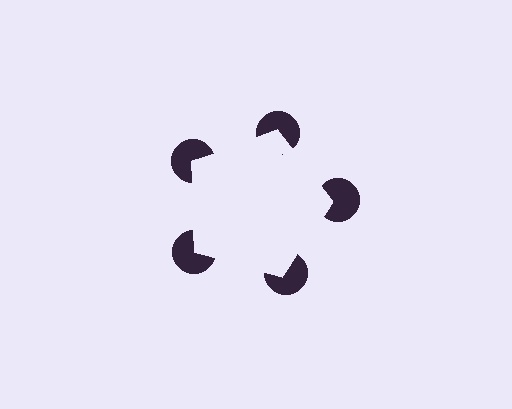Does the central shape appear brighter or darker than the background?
It typically appears slightly brighter than the background, even though no actual brightness change is drawn.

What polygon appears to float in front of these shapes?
An illusory pentagon — its edges are inferred from the aligned wedge cuts in the pac-man discs, not physically drawn.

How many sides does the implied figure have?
5 sides.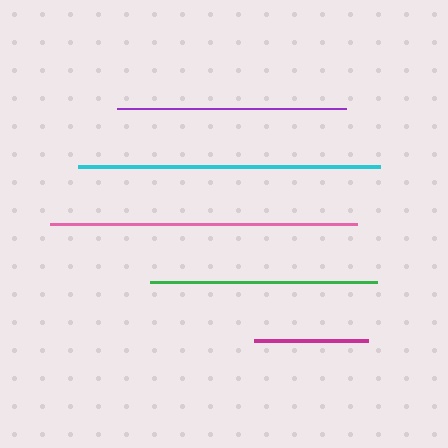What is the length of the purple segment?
The purple segment is approximately 229 pixels long.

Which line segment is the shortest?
The magenta line is the shortest at approximately 115 pixels.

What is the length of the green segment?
The green segment is approximately 228 pixels long.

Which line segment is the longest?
The pink line is the longest at approximately 306 pixels.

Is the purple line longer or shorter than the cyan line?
The cyan line is longer than the purple line.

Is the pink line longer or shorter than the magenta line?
The pink line is longer than the magenta line.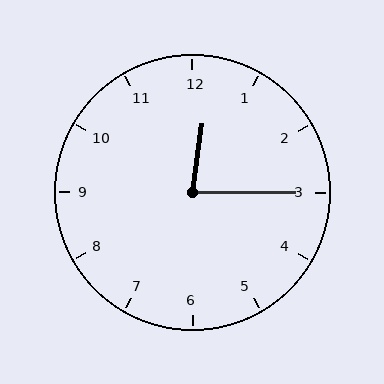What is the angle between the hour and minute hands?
Approximately 82 degrees.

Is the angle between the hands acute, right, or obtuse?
It is acute.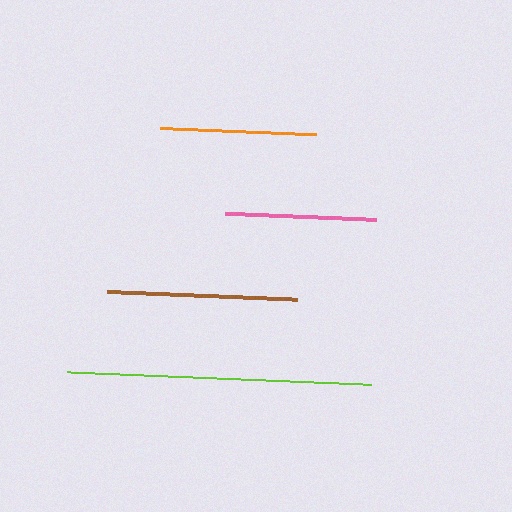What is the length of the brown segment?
The brown segment is approximately 190 pixels long.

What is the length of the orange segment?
The orange segment is approximately 156 pixels long.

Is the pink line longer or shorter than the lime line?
The lime line is longer than the pink line.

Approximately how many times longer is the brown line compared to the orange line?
The brown line is approximately 1.2 times the length of the orange line.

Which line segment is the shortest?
The pink line is the shortest at approximately 151 pixels.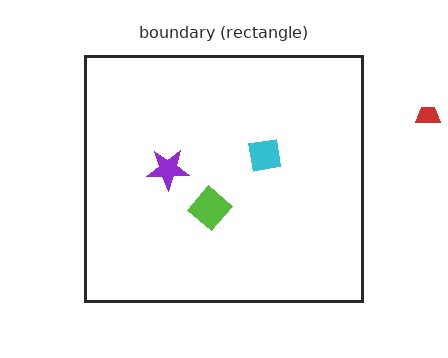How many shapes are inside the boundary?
3 inside, 1 outside.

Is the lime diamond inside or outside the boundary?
Inside.